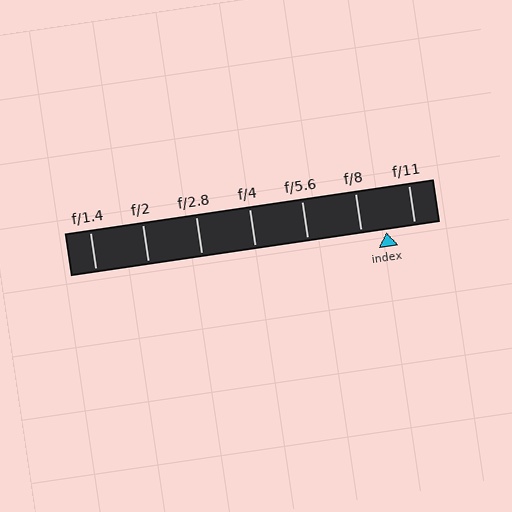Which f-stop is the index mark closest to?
The index mark is closest to f/8.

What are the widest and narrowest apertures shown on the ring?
The widest aperture shown is f/1.4 and the narrowest is f/11.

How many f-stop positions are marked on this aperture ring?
There are 7 f-stop positions marked.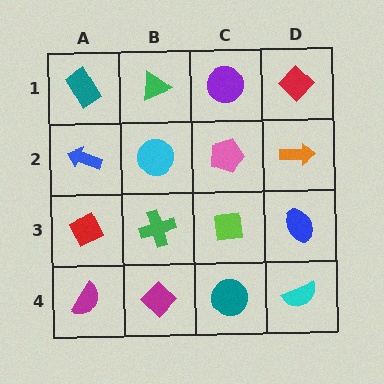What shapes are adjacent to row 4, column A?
A red diamond (row 3, column A), a magenta diamond (row 4, column B).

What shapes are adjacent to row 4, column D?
A blue ellipse (row 3, column D), a teal circle (row 4, column C).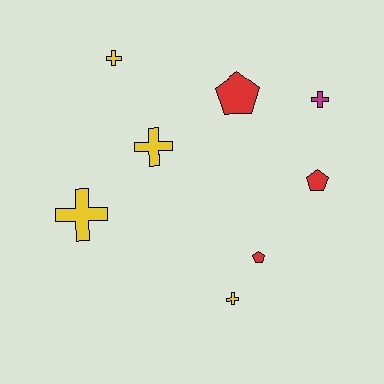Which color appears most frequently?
Yellow, with 4 objects.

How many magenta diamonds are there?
There are no magenta diamonds.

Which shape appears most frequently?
Cross, with 5 objects.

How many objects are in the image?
There are 8 objects.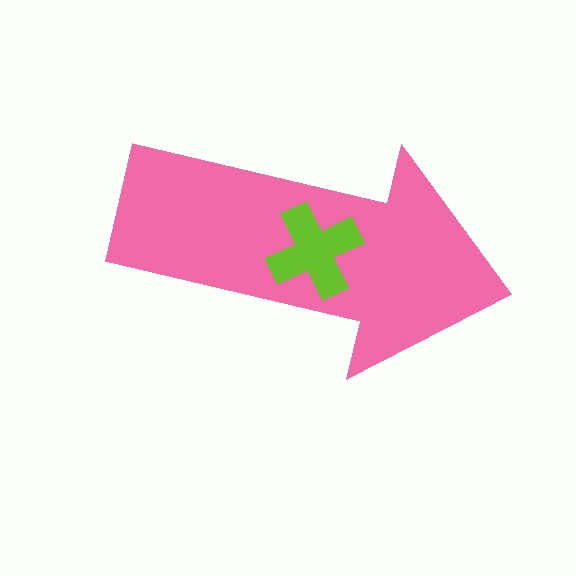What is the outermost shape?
The pink arrow.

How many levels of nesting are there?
2.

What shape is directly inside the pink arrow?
The lime cross.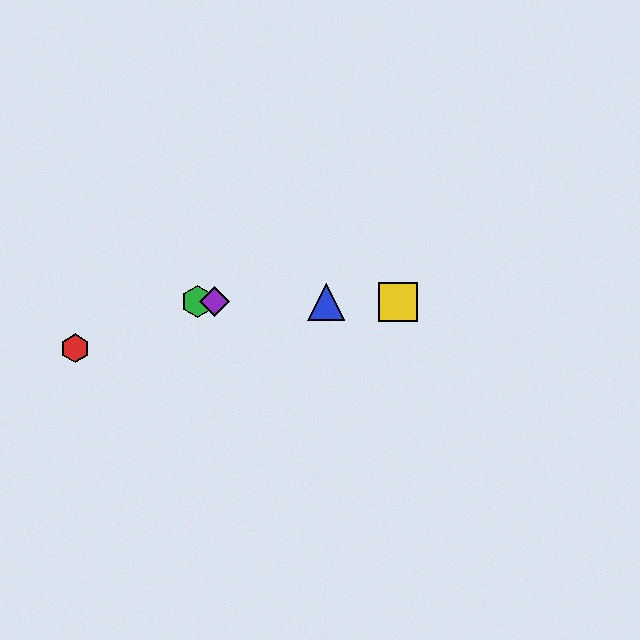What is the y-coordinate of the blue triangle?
The blue triangle is at y≈302.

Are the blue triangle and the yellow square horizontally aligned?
Yes, both are at y≈302.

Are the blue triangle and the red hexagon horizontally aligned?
No, the blue triangle is at y≈302 and the red hexagon is at y≈348.